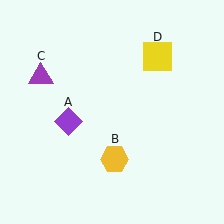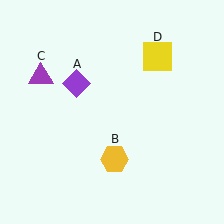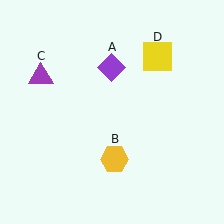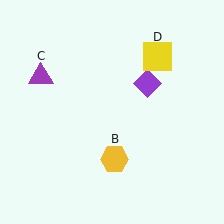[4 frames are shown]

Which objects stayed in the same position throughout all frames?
Yellow hexagon (object B) and purple triangle (object C) and yellow square (object D) remained stationary.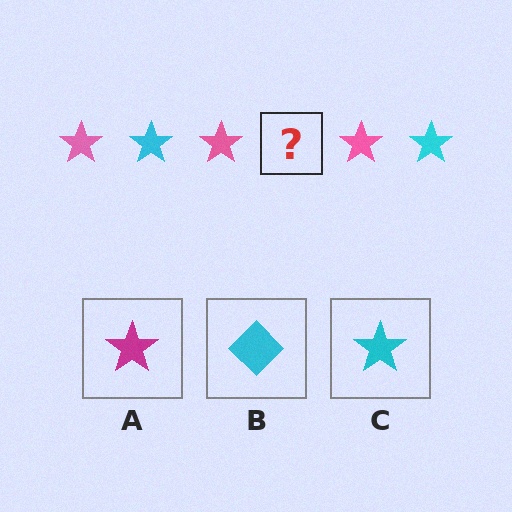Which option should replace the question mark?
Option C.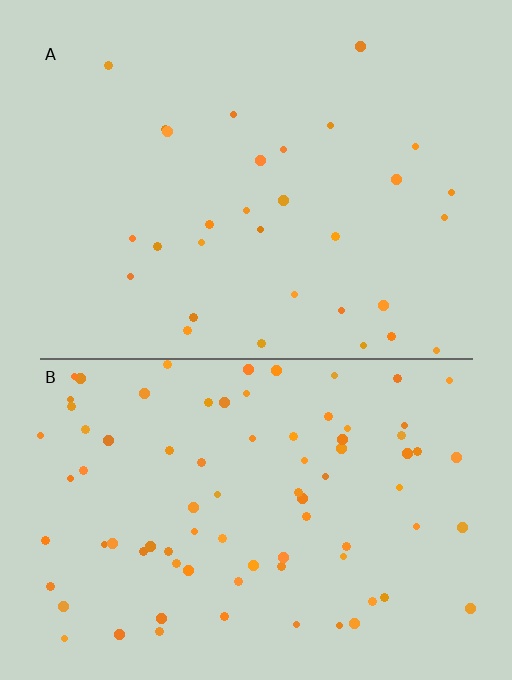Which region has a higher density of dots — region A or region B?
B (the bottom).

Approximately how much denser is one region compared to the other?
Approximately 2.7× — region B over region A.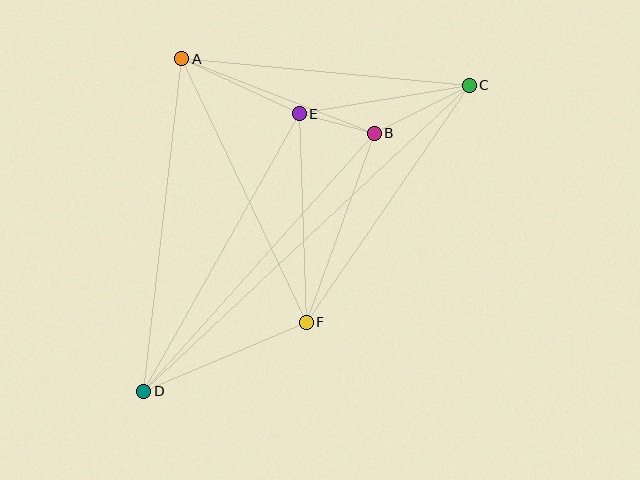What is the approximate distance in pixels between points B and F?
The distance between B and F is approximately 201 pixels.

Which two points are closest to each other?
Points B and E are closest to each other.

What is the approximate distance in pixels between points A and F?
The distance between A and F is approximately 292 pixels.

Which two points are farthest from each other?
Points C and D are farthest from each other.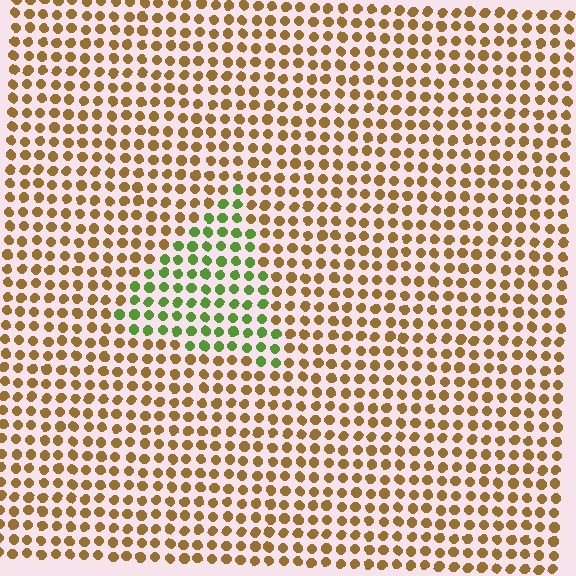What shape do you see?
I see a triangle.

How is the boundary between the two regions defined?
The boundary is defined purely by a slight shift in hue (about 64 degrees). Spacing, size, and orientation are identical on both sides.